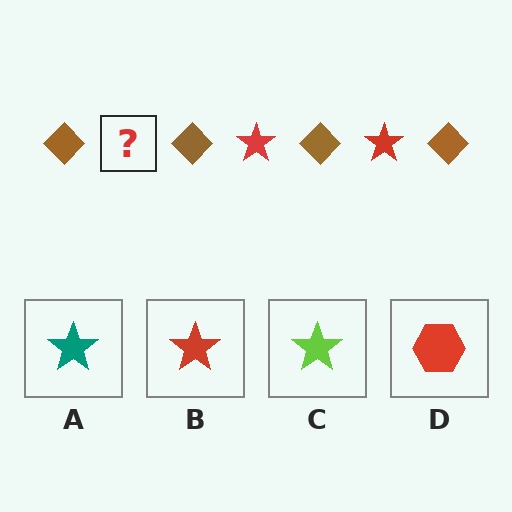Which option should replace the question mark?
Option B.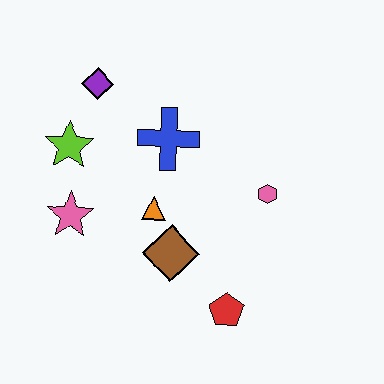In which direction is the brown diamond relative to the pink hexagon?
The brown diamond is to the left of the pink hexagon.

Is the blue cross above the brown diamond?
Yes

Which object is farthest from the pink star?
The pink hexagon is farthest from the pink star.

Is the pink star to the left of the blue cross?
Yes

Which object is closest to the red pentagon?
The brown diamond is closest to the red pentagon.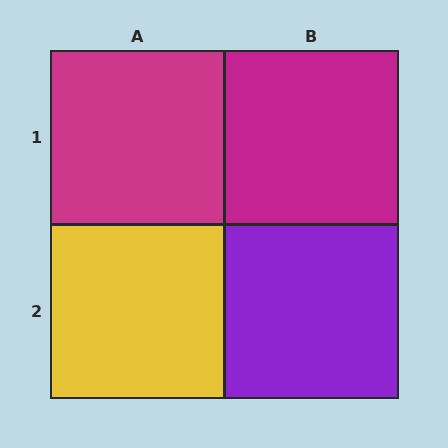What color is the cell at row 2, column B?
Purple.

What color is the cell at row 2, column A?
Yellow.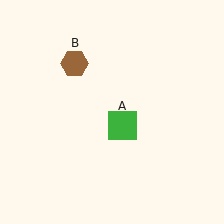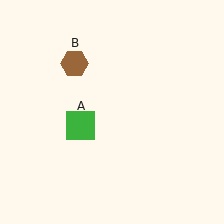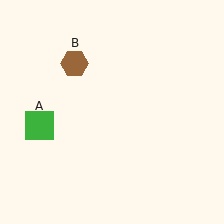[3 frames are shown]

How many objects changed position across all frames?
1 object changed position: green square (object A).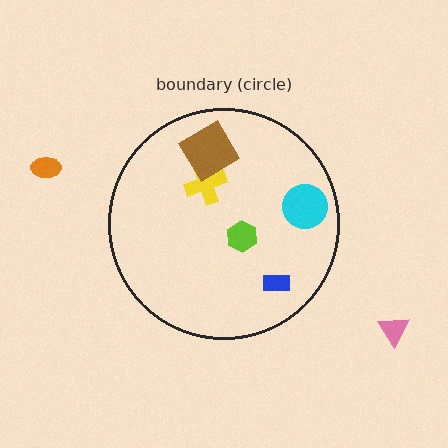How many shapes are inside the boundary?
5 inside, 2 outside.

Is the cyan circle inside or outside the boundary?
Inside.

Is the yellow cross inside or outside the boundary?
Inside.